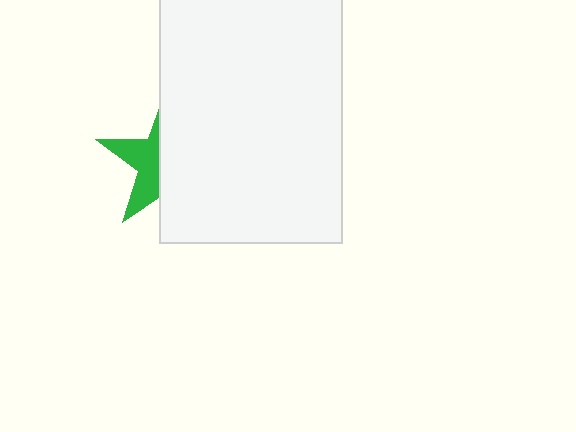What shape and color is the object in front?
The object in front is a white rectangle.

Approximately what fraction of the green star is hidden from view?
Roughly 60% of the green star is hidden behind the white rectangle.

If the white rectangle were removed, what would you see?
You would see the complete green star.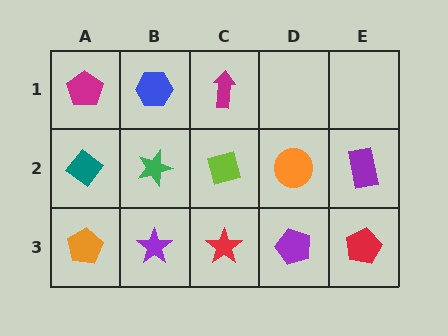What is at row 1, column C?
A magenta arrow.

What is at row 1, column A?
A magenta pentagon.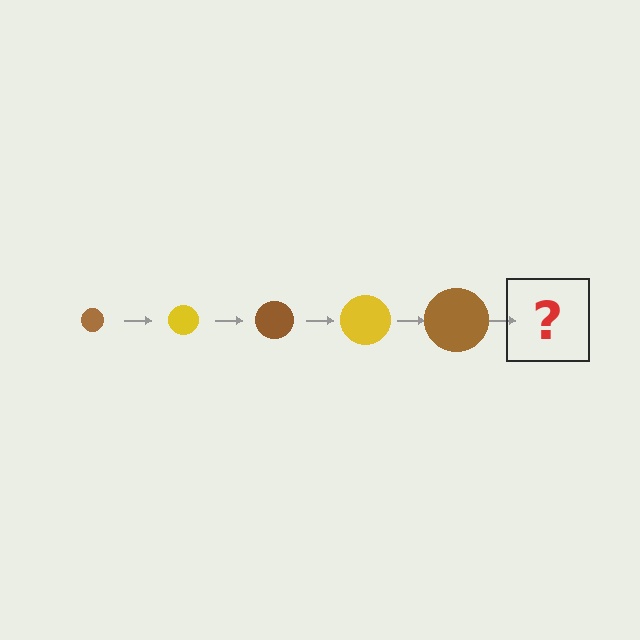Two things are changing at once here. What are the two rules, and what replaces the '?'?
The two rules are that the circle grows larger each step and the color cycles through brown and yellow. The '?' should be a yellow circle, larger than the previous one.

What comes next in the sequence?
The next element should be a yellow circle, larger than the previous one.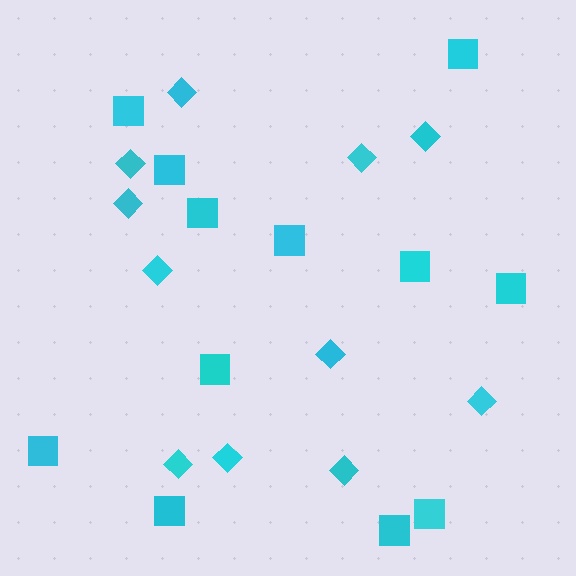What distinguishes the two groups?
There are 2 groups: one group of diamonds (11) and one group of squares (12).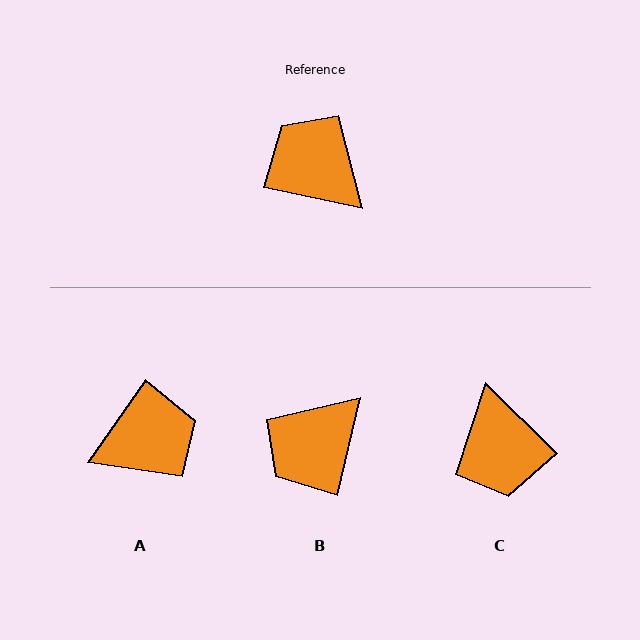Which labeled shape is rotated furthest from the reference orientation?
C, about 147 degrees away.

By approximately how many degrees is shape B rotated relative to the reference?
Approximately 89 degrees counter-clockwise.